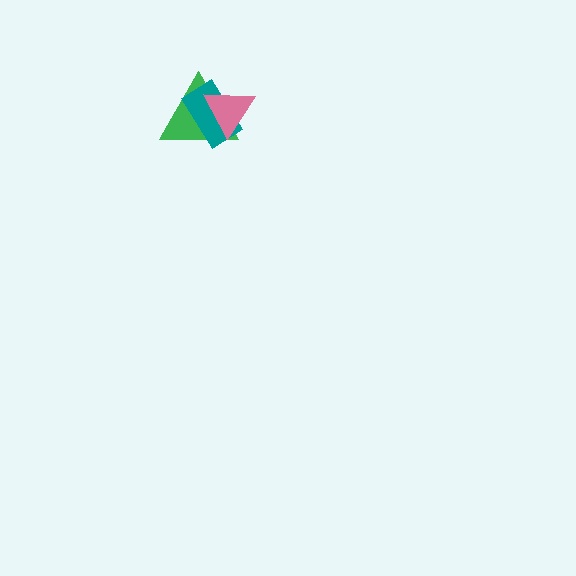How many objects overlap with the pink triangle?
2 objects overlap with the pink triangle.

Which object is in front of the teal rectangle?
The pink triangle is in front of the teal rectangle.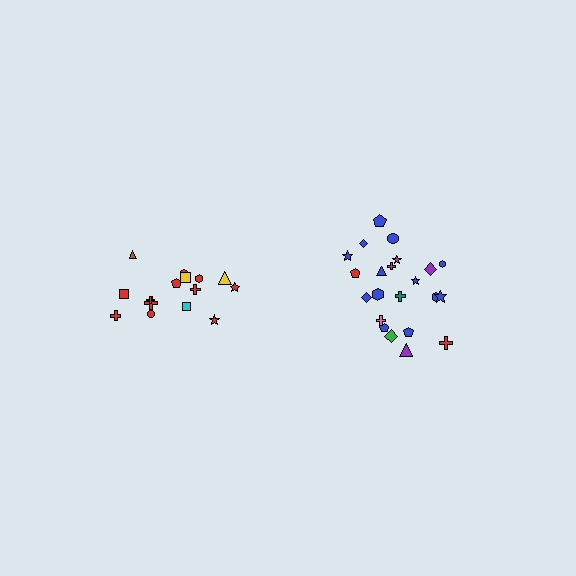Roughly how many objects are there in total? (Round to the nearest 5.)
Roughly 35 objects in total.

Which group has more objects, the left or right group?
The right group.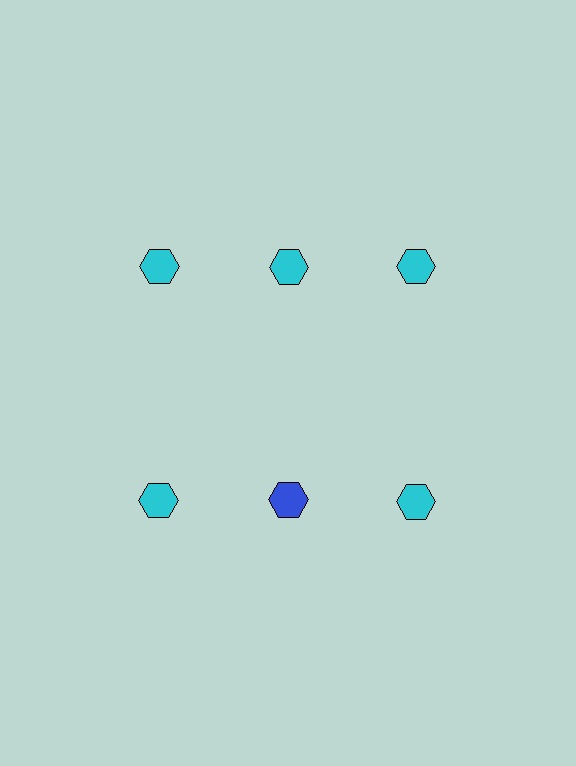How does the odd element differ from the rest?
It has a different color: blue instead of cyan.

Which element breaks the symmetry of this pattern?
The blue hexagon in the second row, second from left column breaks the symmetry. All other shapes are cyan hexagons.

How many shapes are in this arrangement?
There are 6 shapes arranged in a grid pattern.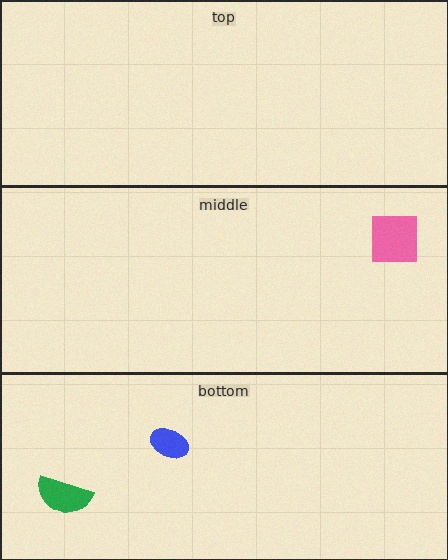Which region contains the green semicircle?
The bottom region.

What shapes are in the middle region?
The pink square.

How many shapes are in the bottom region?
2.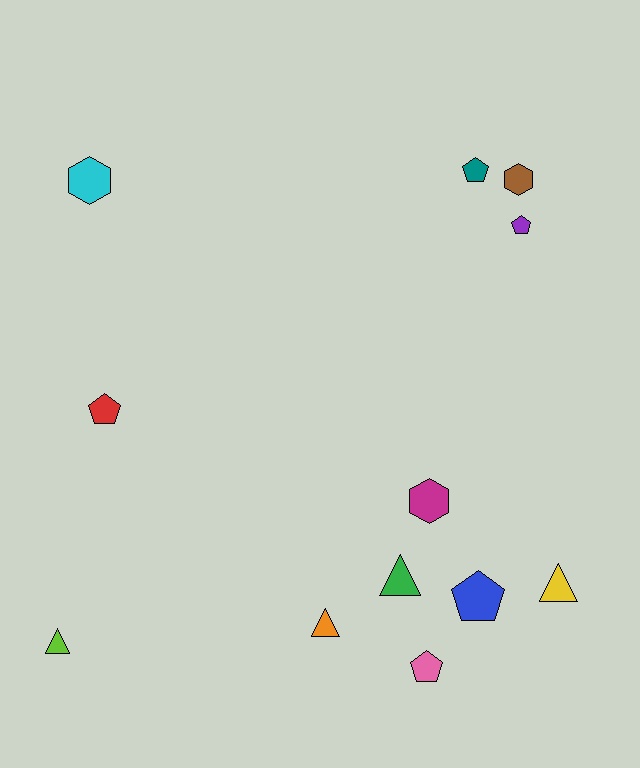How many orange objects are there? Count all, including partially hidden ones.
There is 1 orange object.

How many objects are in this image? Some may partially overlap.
There are 12 objects.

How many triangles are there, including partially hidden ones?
There are 4 triangles.